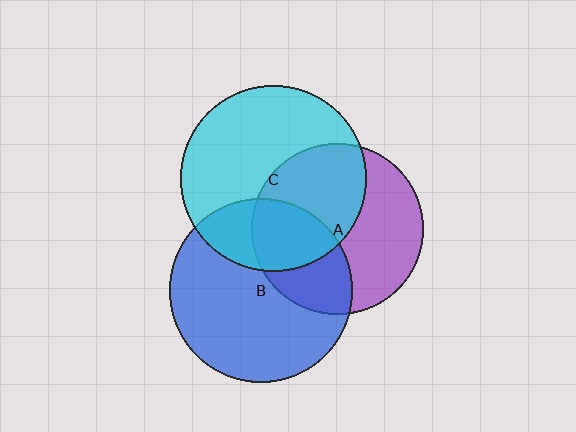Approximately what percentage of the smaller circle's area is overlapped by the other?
Approximately 50%.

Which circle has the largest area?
Circle C (cyan).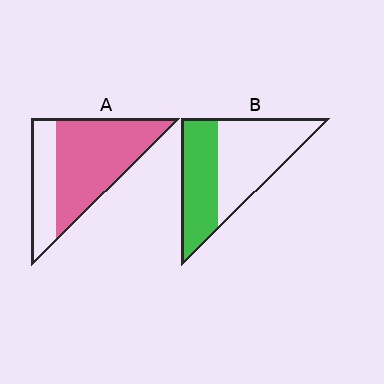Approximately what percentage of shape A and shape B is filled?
A is approximately 70% and B is approximately 45%.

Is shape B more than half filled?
No.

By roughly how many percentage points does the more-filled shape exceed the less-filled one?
By roughly 25 percentage points (A over B).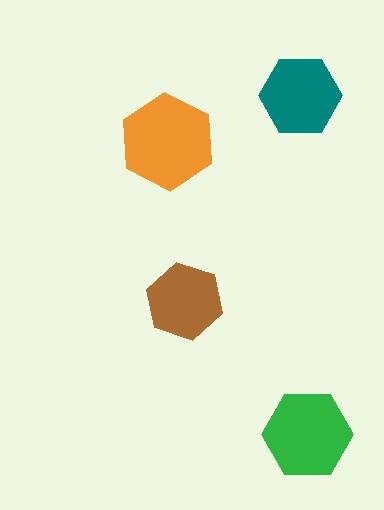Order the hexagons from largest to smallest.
the orange one, the green one, the teal one, the brown one.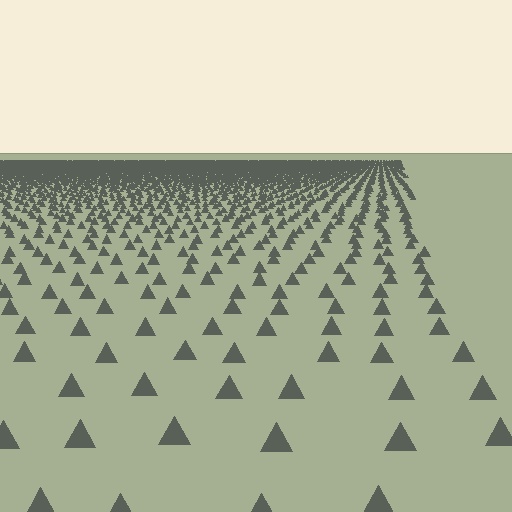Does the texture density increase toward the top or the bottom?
Density increases toward the top.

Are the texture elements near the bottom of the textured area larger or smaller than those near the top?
Larger. Near the bottom, elements are closer to the viewer and appear at a bigger on-screen size.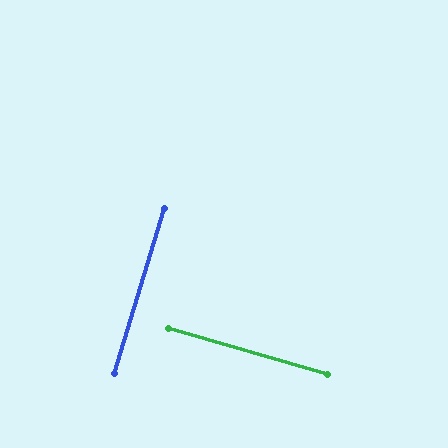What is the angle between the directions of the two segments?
Approximately 90 degrees.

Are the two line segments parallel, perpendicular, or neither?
Perpendicular — they meet at approximately 90°.